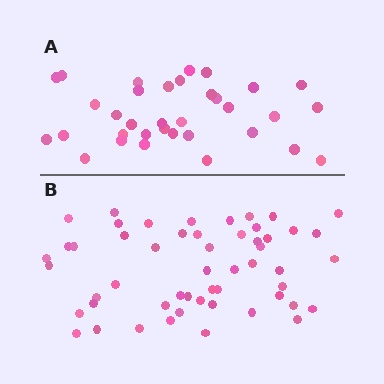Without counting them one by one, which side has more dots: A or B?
Region B (the bottom region) has more dots.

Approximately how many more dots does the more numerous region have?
Region B has approximately 20 more dots than region A.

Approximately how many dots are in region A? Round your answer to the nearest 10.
About 30 dots. (The exact count is 34, which rounds to 30.)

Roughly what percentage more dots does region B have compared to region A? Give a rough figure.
About 55% more.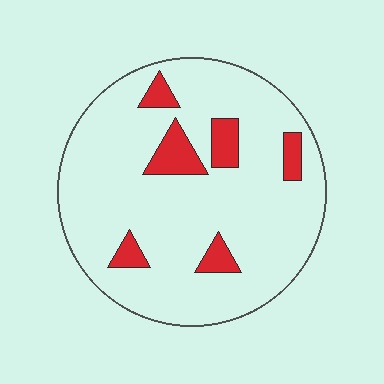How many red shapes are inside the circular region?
6.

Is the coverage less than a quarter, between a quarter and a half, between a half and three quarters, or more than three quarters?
Less than a quarter.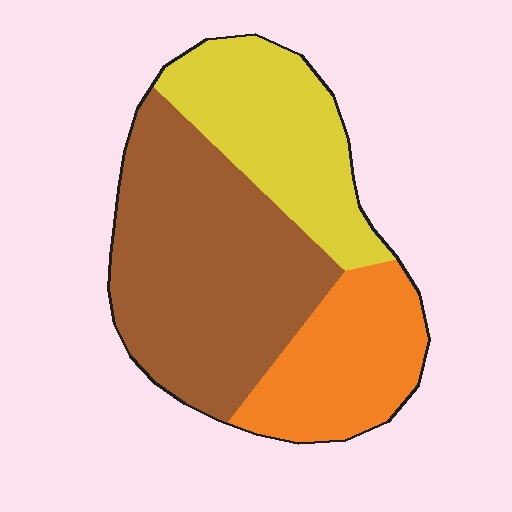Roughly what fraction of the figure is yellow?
Yellow takes up between a sixth and a third of the figure.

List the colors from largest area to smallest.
From largest to smallest: brown, yellow, orange.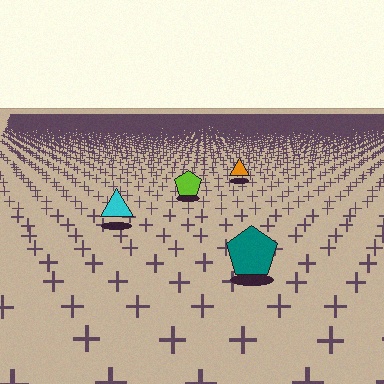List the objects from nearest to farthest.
From nearest to farthest: the teal pentagon, the cyan triangle, the lime pentagon, the orange triangle.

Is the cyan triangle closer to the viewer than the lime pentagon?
Yes. The cyan triangle is closer — you can tell from the texture gradient: the ground texture is coarser near it.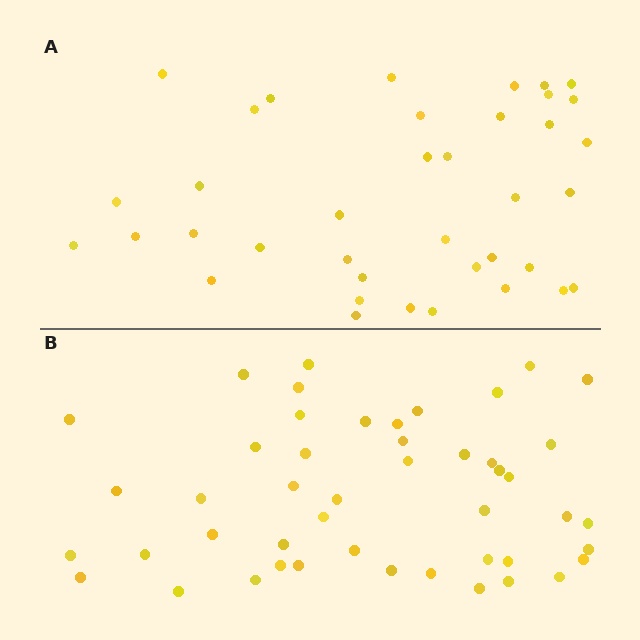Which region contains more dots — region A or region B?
Region B (the bottom region) has more dots.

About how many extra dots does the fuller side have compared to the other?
Region B has roughly 8 or so more dots than region A.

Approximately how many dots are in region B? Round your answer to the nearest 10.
About 50 dots. (The exact count is 47, which rounds to 50.)